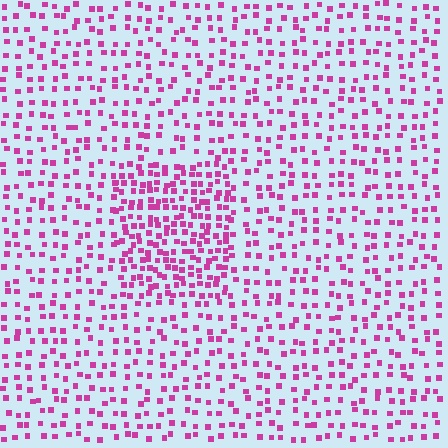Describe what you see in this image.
The image contains small magenta elements arranged at two different densities. A rectangle-shaped region is visible where the elements are more densely packed than the surrounding area.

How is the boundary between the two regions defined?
The boundary is defined by a change in element density (approximately 2.0x ratio). All elements are the same color, size, and shape.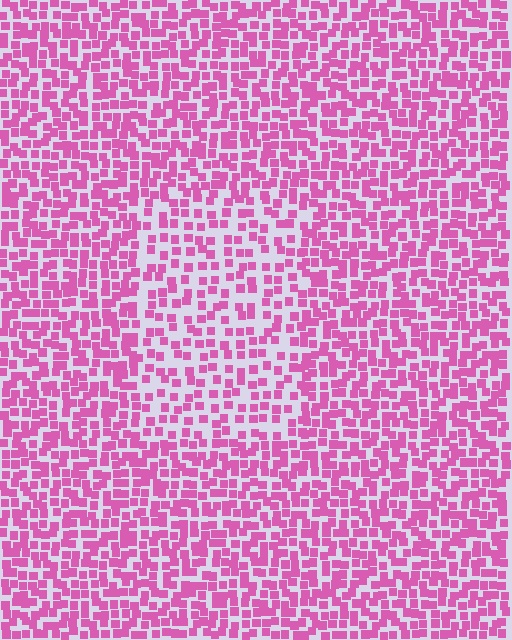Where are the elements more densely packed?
The elements are more densely packed outside the rectangle boundary.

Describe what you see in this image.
The image contains small pink elements arranged at two different densities. A rectangle-shaped region is visible where the elements are less densely packed than the surrounding area.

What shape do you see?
I see a rectangle.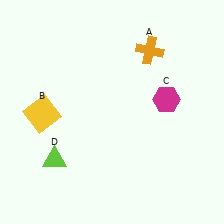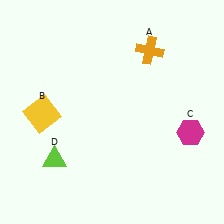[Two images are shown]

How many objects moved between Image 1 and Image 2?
1 object moved between the two images.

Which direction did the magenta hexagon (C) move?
The magenta hexagon (C) moved down.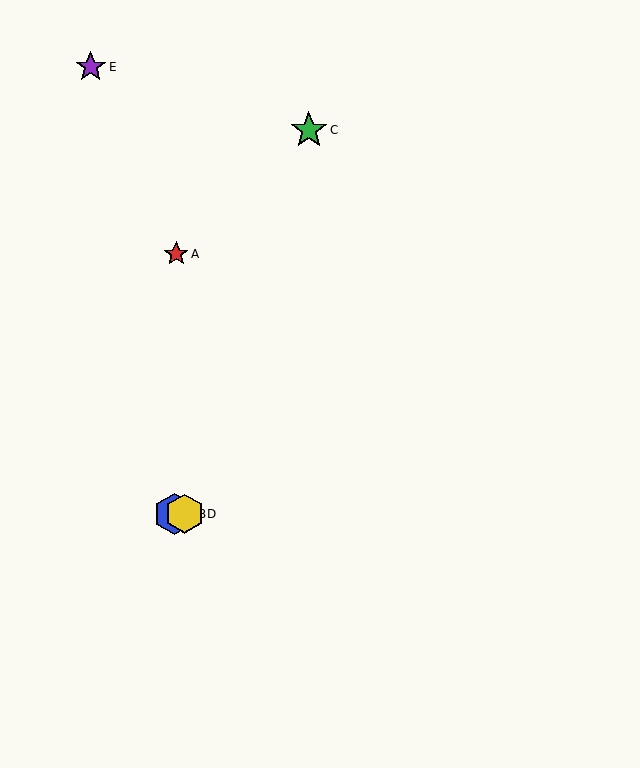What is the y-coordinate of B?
Object B is at y≈514.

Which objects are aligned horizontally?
Objects B, D are aligned horizontally.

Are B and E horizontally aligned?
No, B is at y≈514 and E is at y≈67.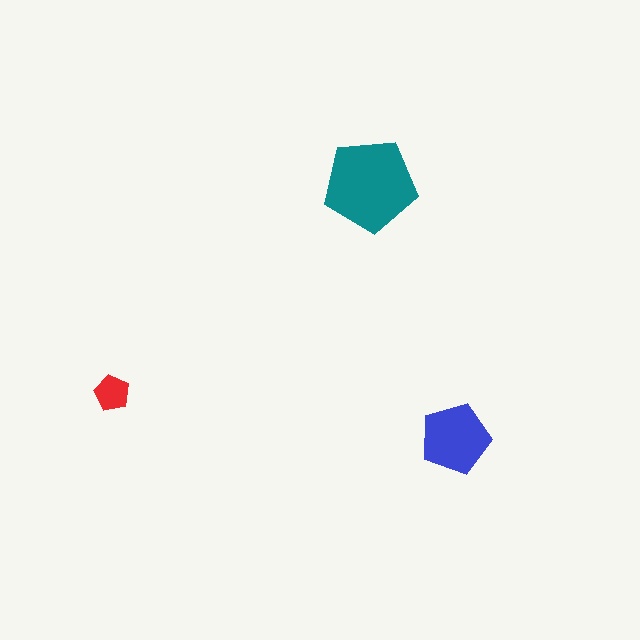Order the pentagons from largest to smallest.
the teal one, the blue one, the red one.